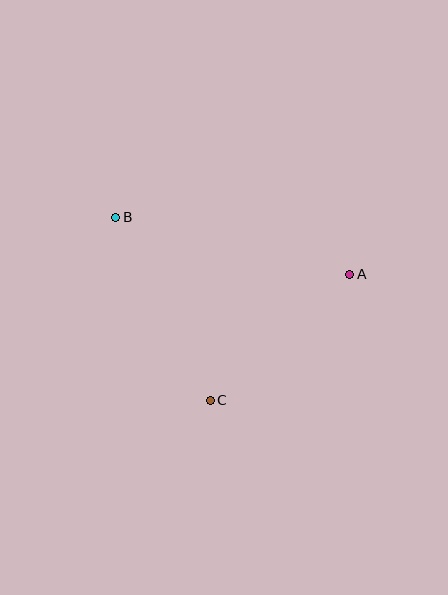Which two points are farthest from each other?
Points A and B are farthest from each other.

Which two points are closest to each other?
Points A and C are closest to each other.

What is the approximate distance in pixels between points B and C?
The distance between B and C is approximately 206 pixels.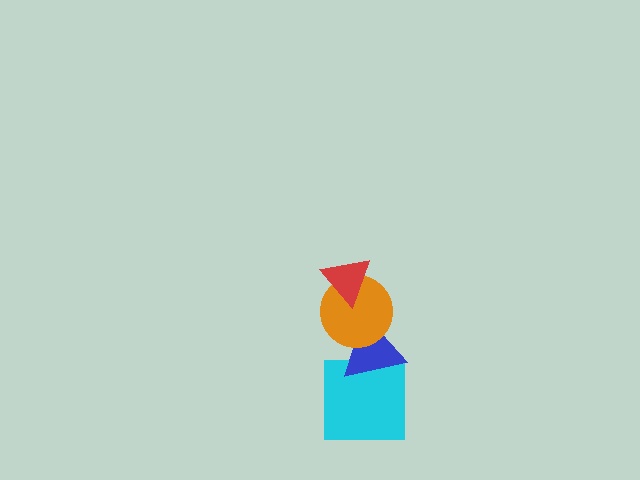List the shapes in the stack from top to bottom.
From top to bottom: the red triangle, the orange circle, the blue triangle, the cyan square.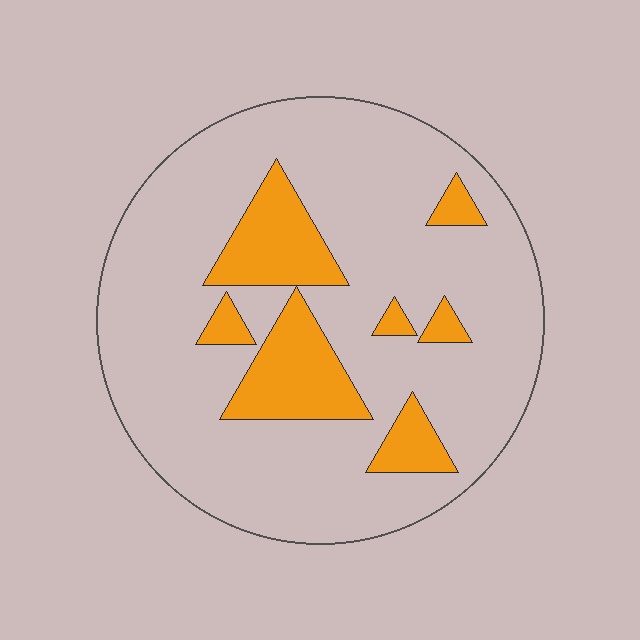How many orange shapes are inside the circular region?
7.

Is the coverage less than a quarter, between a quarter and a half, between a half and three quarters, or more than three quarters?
Less than a quarter.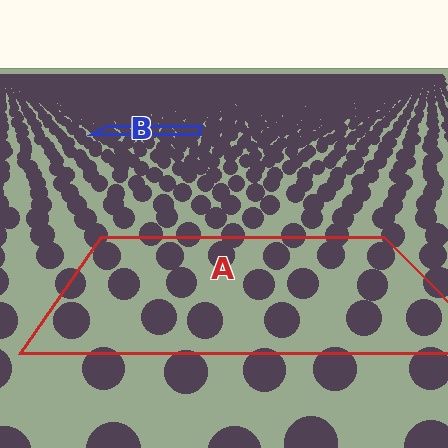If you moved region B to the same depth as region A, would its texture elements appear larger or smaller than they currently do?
They would appear larger. At a closer depth, the same texture elements are projected at a bigger on-screen size.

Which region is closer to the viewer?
Region A is closer. The texture elements there are larger and more spread out.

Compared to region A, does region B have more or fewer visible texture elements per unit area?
Region B has more texture elements per unit area — they are packed more densely because it is farther away.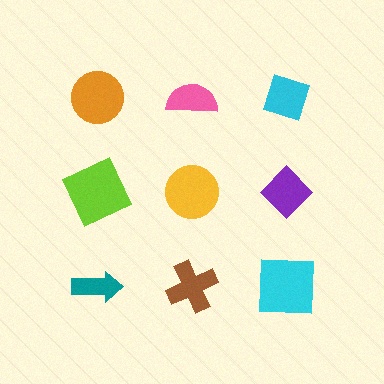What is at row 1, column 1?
An orange circle.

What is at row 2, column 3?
A purple diamond.